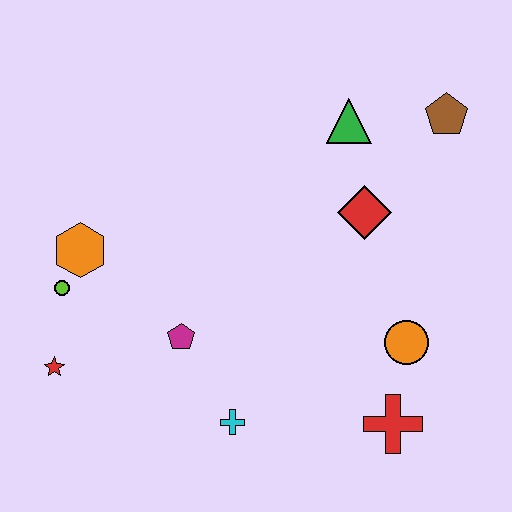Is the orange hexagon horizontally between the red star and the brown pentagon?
Yes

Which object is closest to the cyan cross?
The magenta pentagon is closest to the cyan cross.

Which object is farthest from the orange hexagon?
The brown pentagon is farthest from the orange hexagon.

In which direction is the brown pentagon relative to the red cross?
The brown pentagon is above the red cross.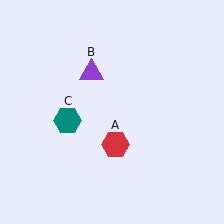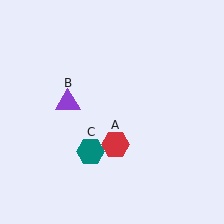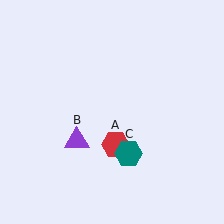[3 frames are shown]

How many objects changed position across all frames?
2 objects changed position: purple triangle (object B), teal hexagon (object C).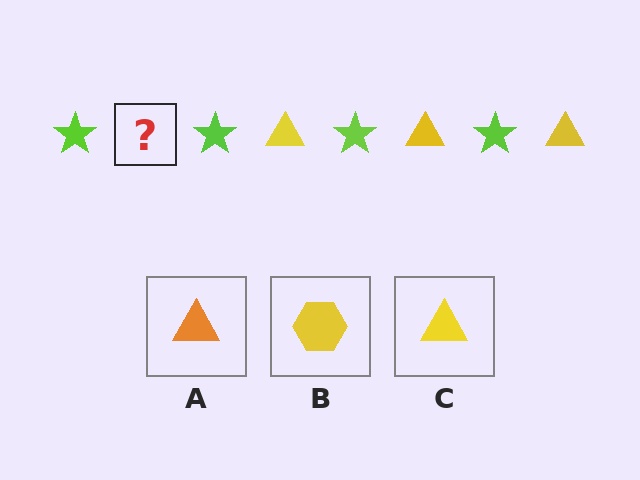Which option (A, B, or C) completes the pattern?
C.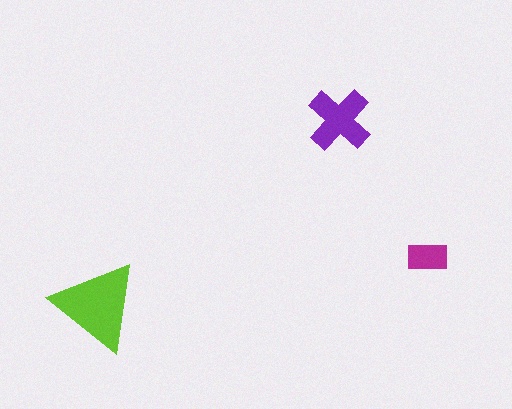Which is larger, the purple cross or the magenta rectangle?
The purple cross.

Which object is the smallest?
The magenta rectangle.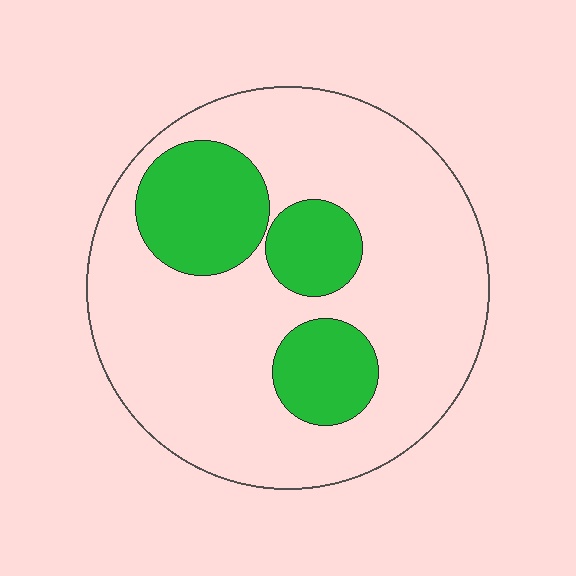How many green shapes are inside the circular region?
3.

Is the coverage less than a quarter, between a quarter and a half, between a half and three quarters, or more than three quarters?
Less than a quarter.